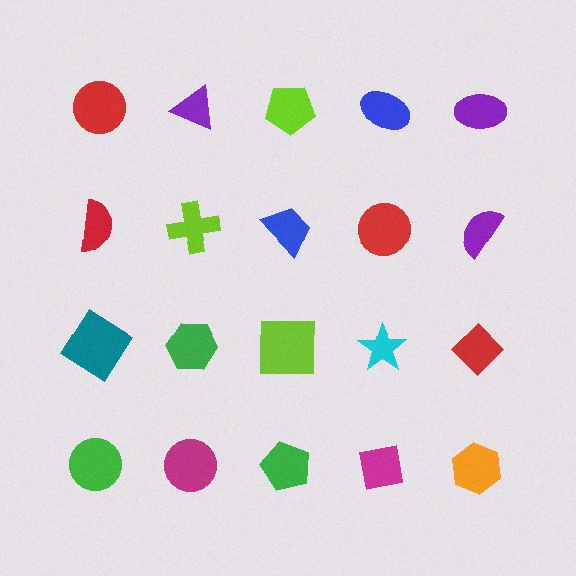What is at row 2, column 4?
A red circle.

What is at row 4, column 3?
A green pentagon.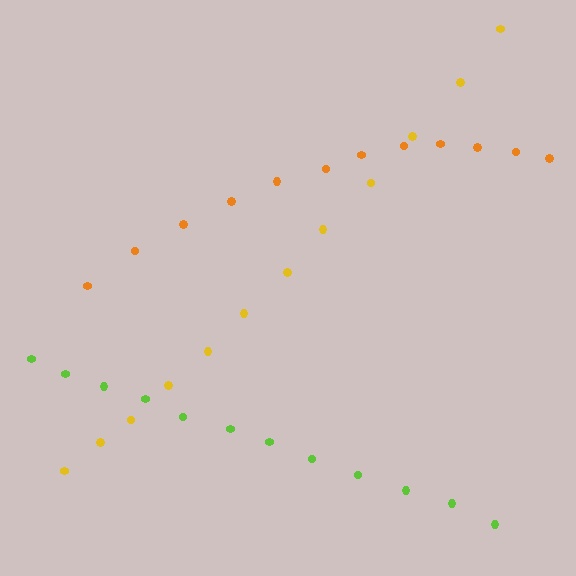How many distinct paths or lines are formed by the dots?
There are 3 distinct paths.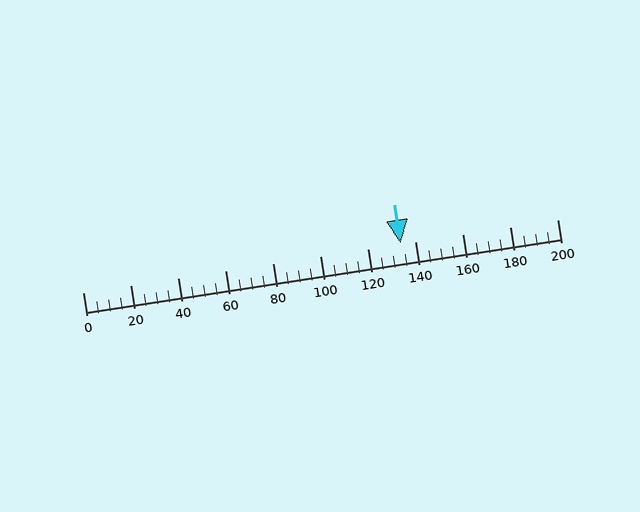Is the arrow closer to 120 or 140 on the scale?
The arrow is closer to 140.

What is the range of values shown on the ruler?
The ruler shows values from 0 to 200.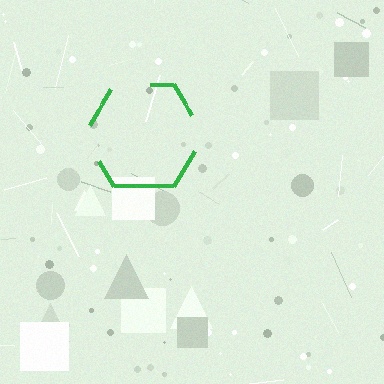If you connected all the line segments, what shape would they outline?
They would outline a hexagon.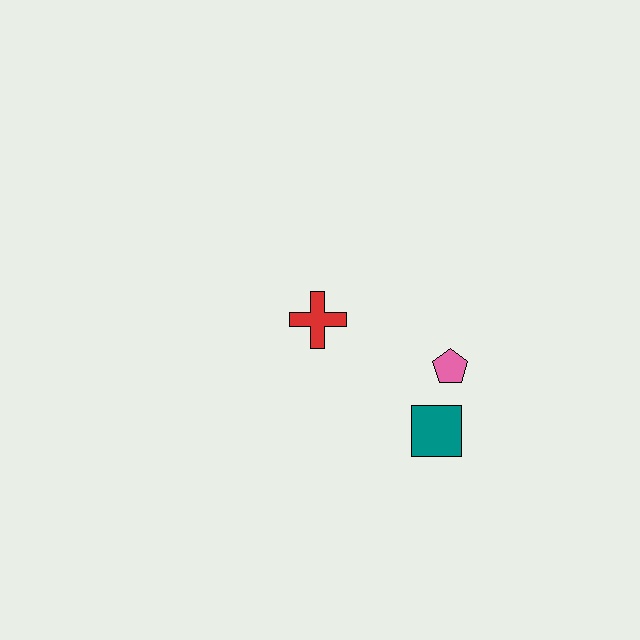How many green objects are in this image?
There are no green objects.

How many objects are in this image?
There are 3 objects.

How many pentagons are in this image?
There is 1 pentagon.